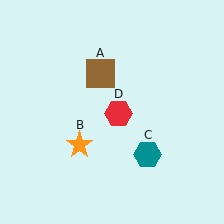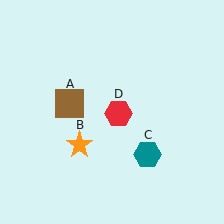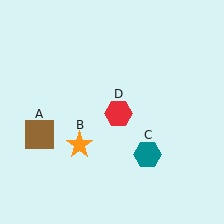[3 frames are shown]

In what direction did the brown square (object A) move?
The brown square (object A) moved down and to the left.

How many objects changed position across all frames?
1 object changed position: brown square (object A).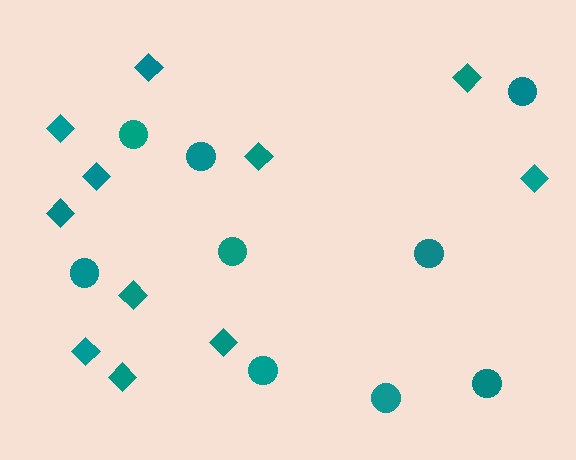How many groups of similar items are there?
There are 2 groups: one group of circles (9) and one group of diamonds (11).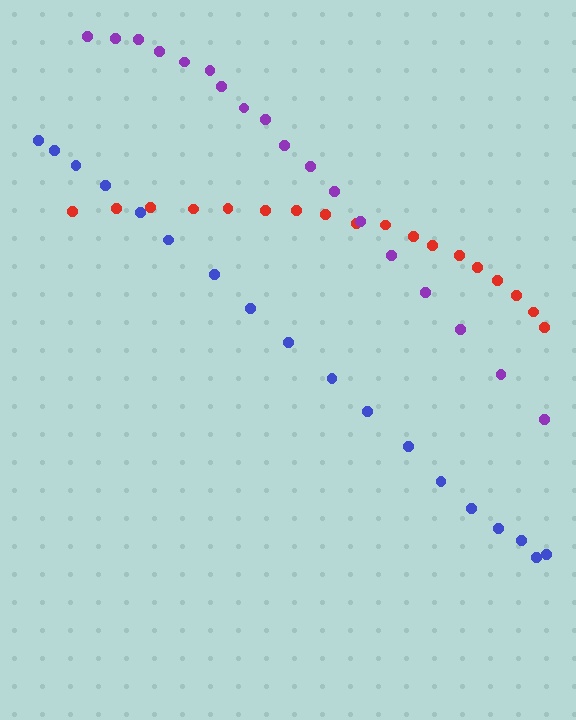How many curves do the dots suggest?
There are 3 distinct paths.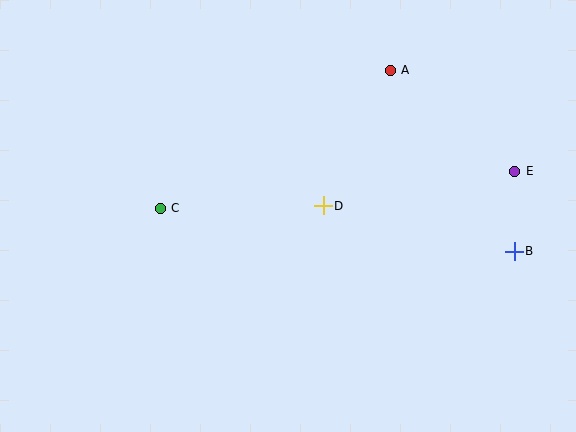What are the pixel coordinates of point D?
Point D is at (323, 206).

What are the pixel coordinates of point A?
Point A is at (390, 70).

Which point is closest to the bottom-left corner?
Point C is closest to the bottom-left corner.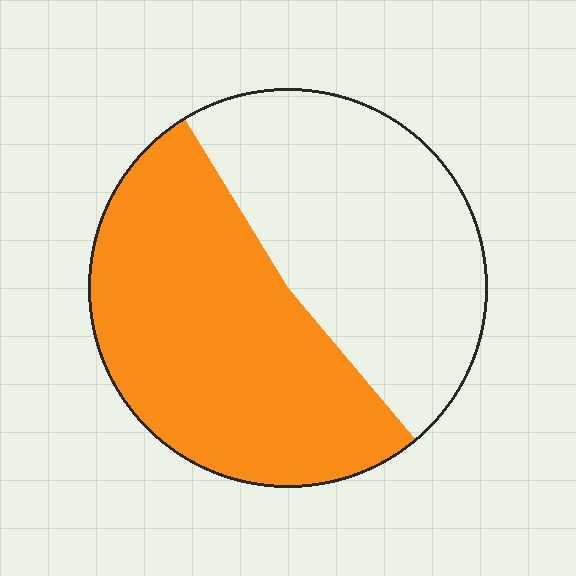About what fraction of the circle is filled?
About one half (1/2).